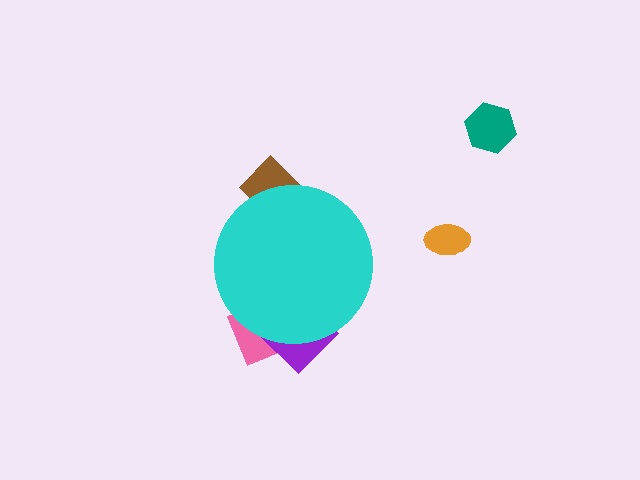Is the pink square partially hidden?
Yes, the pink square is partially hidden behind the cyan circle.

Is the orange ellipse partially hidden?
No, the orange ellipse is fully visible.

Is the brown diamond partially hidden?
Yes, the brown diamond is partially hidden behind the cyan circle.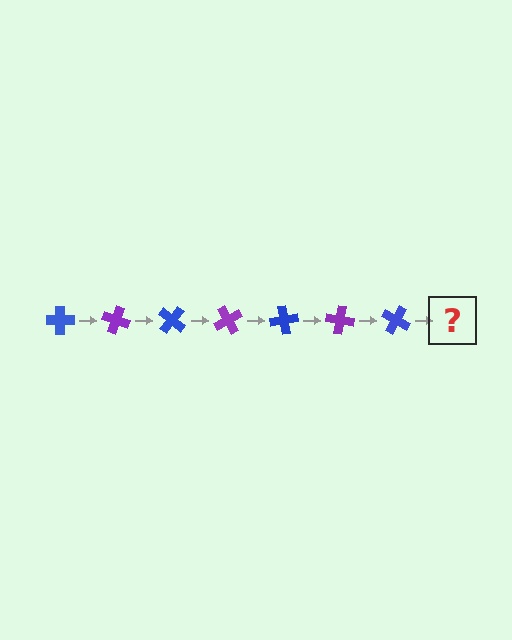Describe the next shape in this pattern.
It should be a purple cross, rotated 140 degrees from the start.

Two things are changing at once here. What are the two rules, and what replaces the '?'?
The two rules are that it rotates 20 degrees each step and the color cycles through blue and purple. The '?' should be a purple cross, rotated 140 degrees from the start.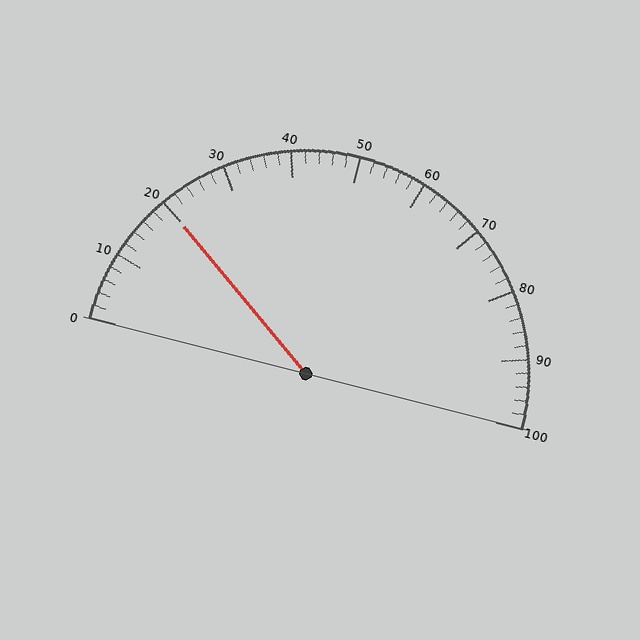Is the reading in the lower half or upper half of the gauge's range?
The reading is in the lower half of the range (0 to 100).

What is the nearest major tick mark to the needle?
The nearest major tick mark is 20.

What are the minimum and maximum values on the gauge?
The gauge ranges from 0 to 100.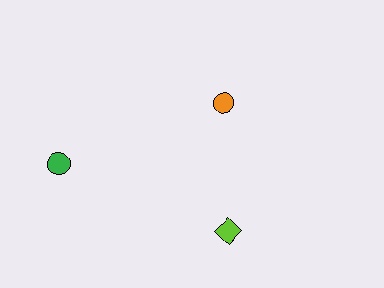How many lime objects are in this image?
There is 1 lime object.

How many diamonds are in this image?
There is 1 diamond.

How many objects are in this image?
There are 3 objects.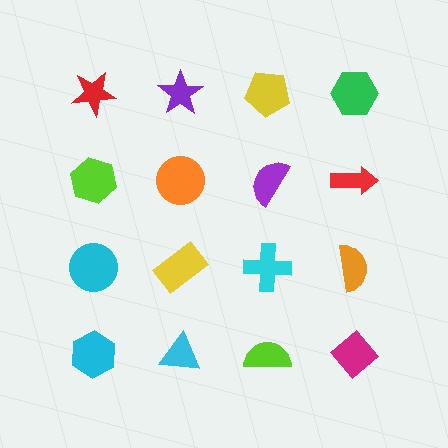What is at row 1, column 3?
A yellow pentagon.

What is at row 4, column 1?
A cyan hexagon.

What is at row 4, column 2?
A cyan triangle.